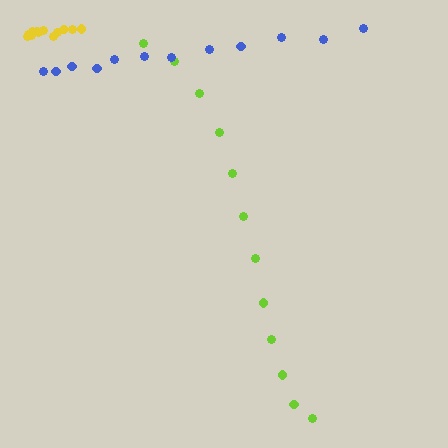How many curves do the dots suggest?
There are 3 distinct paths.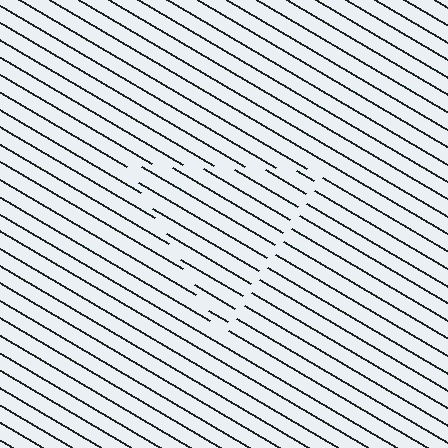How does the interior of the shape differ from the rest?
The interior of the shape contains the same grating, shifted by half a period — the contour is defined by the phase discontinuity where line-ends from the inner and outer gratings abut.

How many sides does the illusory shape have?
3 sides — the line-ends trace a triangle.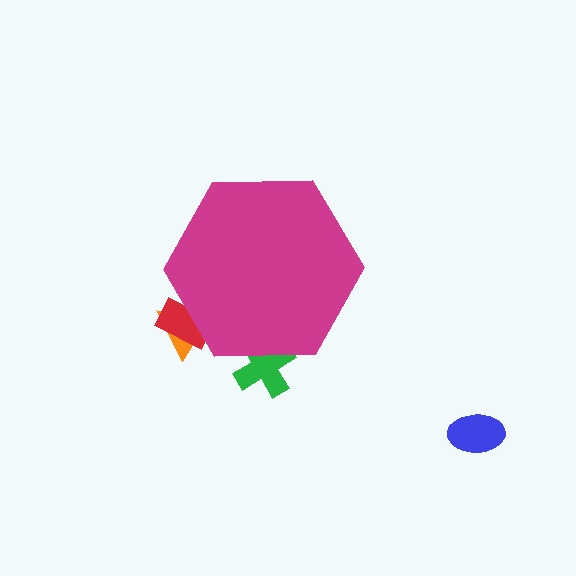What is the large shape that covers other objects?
A magenta hexagon.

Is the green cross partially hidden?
Yes, the green cross is partially hidden behind the magenta hexagon.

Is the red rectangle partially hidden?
Yes, the red rectangle is partially hidden behind the magenta hexagon.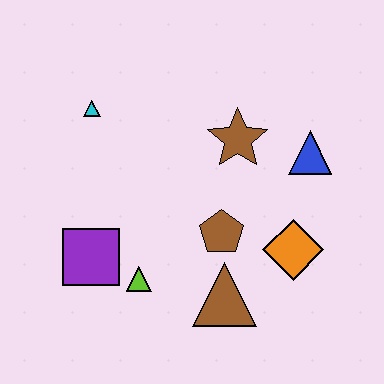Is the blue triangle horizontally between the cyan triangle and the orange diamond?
No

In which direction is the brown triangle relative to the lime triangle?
The brown triangle is to the right of the lime triangle.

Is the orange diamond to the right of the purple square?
Yes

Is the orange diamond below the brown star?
Yes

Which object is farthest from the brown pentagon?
The cyan triangle is farthest from the brown pentagon.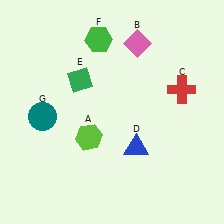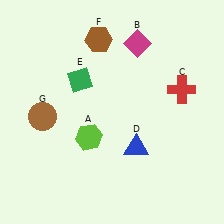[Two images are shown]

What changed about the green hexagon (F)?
In Image 1, F is green. In Image 2, it changed to brown.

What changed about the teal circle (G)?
In Image 1, G is teal. In Image 2, it changed to brown.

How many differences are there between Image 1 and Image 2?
There are 3 differences between the two images.